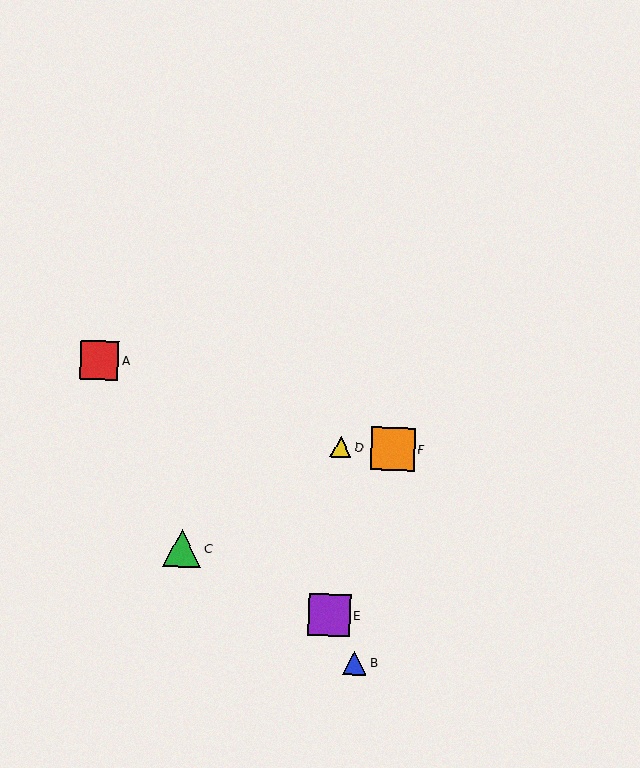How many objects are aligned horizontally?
2 objects (D, F) are aligned horizontally.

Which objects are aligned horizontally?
Objects D, F are aligned horizontally.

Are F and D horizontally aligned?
Yes, both are at y≈449.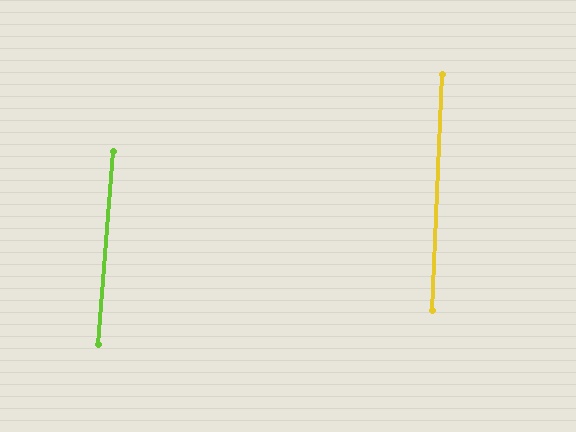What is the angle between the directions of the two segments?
Approximately 2 degrees.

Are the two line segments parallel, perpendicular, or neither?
Parallel — their directions differ by only 1.8°.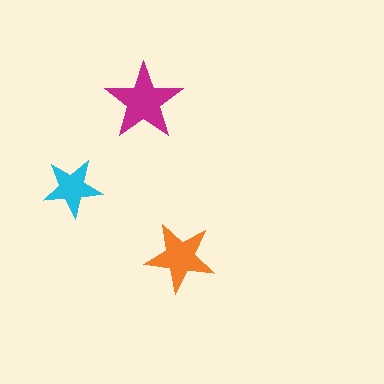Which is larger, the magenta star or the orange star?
The magenta one.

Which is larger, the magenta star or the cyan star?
The magenta one.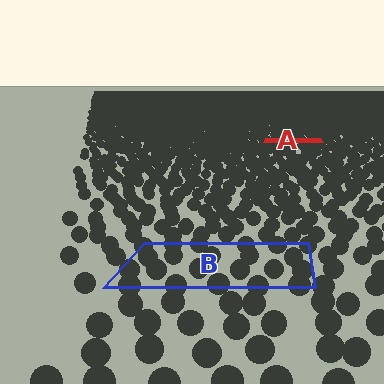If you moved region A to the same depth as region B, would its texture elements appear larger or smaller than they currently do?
They would appear larger. At a closer depth, the same texture elements are projected at a bigger on-screen size.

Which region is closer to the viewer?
Region B is closer. The texture elements there are larger and more spread out.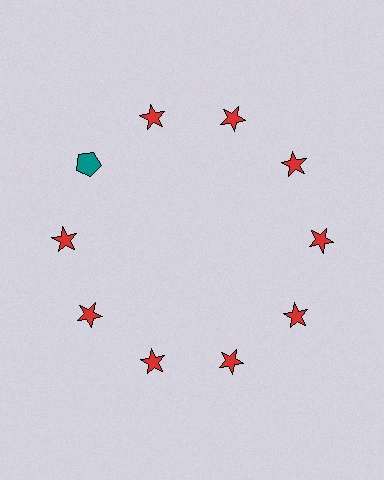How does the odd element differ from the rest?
It differs in both color (teal instead of red) and shape (pentagon instead of star).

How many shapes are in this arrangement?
There are 10 shapes arranged in a ring pattern.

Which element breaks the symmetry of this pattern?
The teal pentagon at roughly the 10 o'clock position breaks the symmetry. All other shapes are red stars.